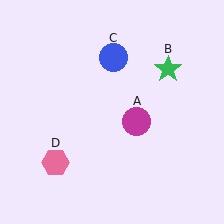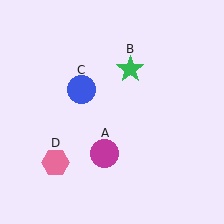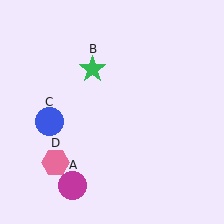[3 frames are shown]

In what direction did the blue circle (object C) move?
The blue circle (object C) moved down and to the left.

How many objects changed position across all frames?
3 objects changed position: magenta circle (object A), green star (object B), blue circle (object C).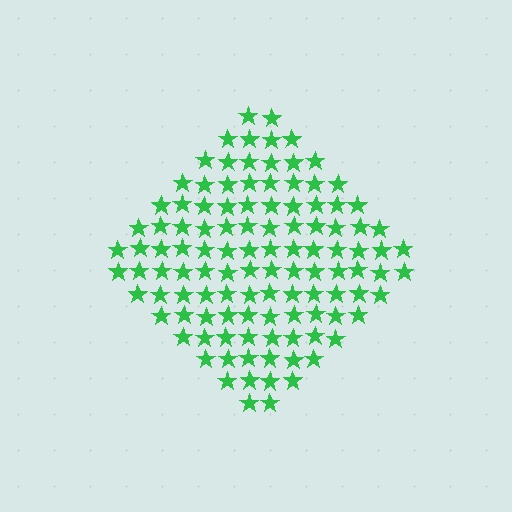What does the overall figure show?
The overall figure shows a diamond.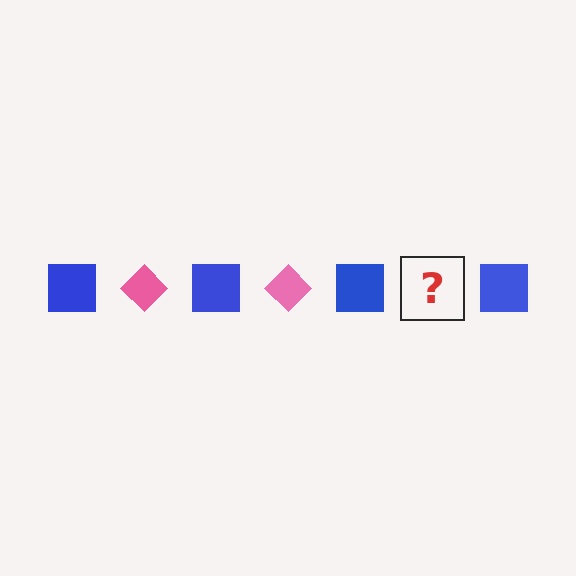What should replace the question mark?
The question mark should be replaced with a pink diamond.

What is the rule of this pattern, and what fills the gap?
The rule is that the pattern alternates between blue square and pink diamond. The gap should be filled with a pink diamond.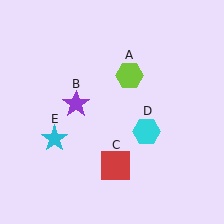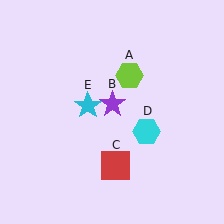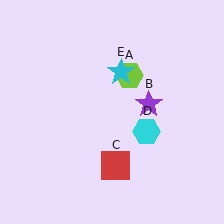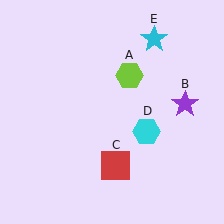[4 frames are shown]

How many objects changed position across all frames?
2 objects changed position: purple star (object B), cyan star (object E).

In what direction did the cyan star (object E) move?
The cyan star (object E) moved up and to the right.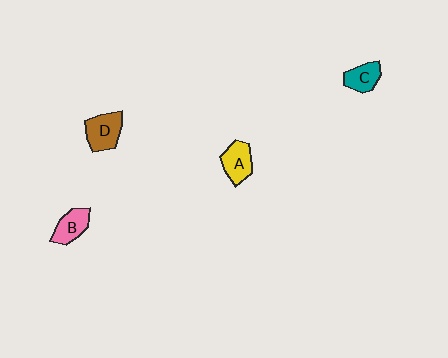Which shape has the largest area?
Shape D (brown).